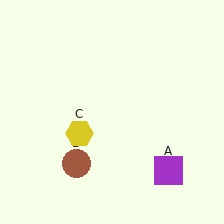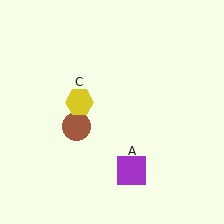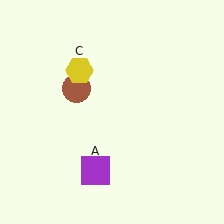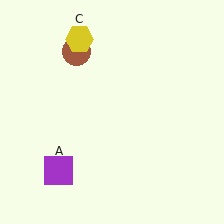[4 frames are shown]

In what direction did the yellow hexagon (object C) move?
The yellow hexagon (object C) moved up.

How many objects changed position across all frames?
3 objects changed position: purple square (object A), brown circle (object B), yellow hexagon (object C).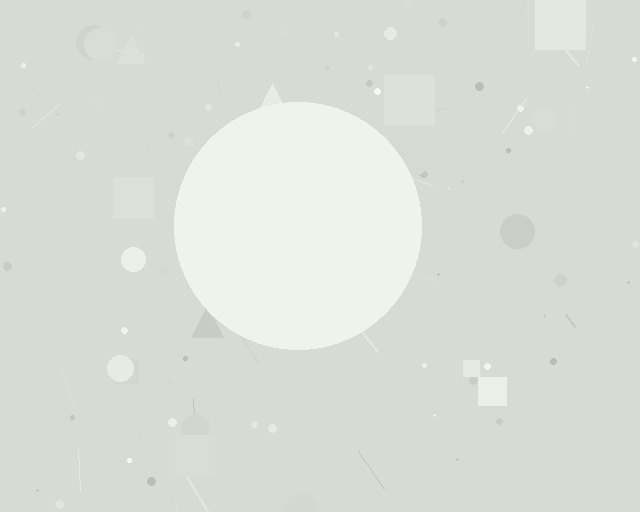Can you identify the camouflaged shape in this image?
The camouflaged shape is a circle.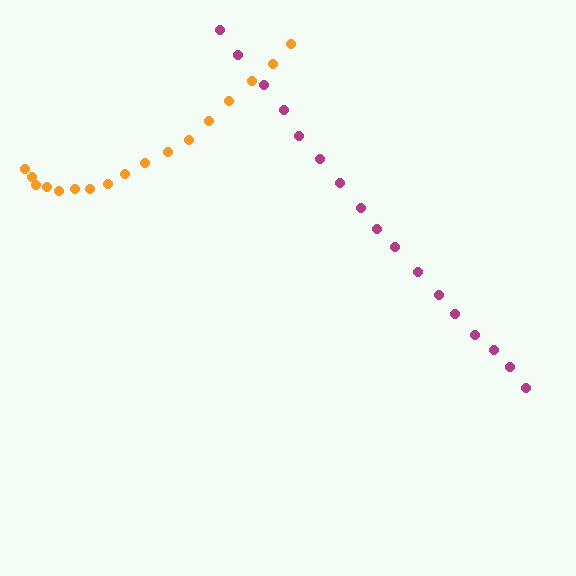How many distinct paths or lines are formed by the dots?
There are 2 distinct paths.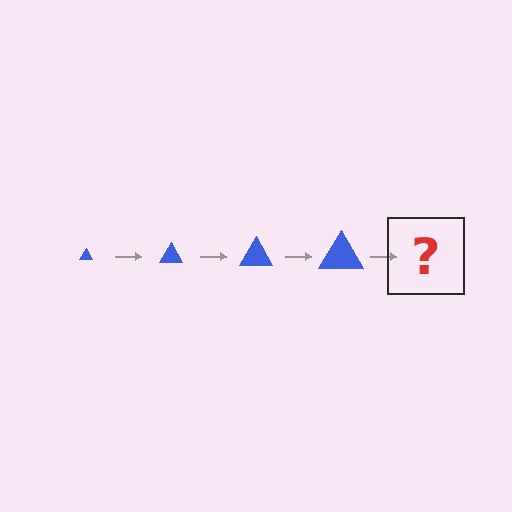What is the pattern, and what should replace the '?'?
The pattern is that the triangle gets progressively larger each step. The '?' should be a blue triangle, larger than the previous one.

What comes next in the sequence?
The next element should be a blue triangle, larger than the previous one.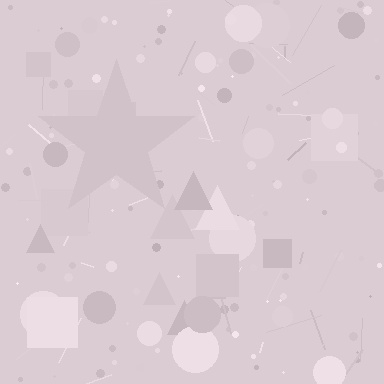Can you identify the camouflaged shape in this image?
The camouflaged shape is a star.